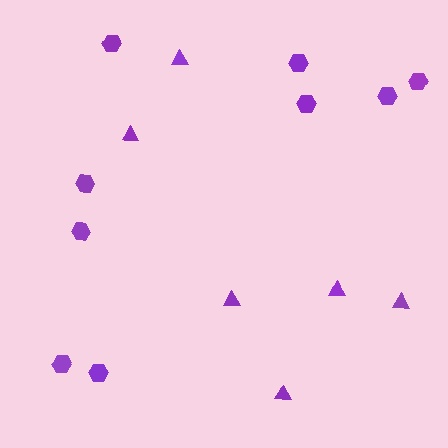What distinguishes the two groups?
There are 2 groups: one group of hexagons (9) and one group of triangles (6).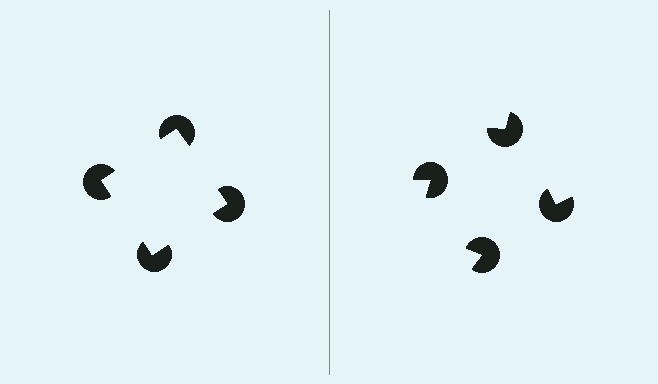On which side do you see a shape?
An illusory square appears on the left side. On the right side the wedge cuts are rotated, so no coherent shape forms.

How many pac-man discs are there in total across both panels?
8 — 4 on each side.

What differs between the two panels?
The pac-man discs are positioned identically on both sides; only the wedge orientations differ. On the left they align to a square; on the right they are misaligned.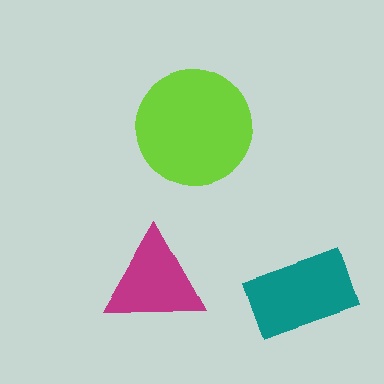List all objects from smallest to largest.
The magenta triangle, the teal rectangle, the lime circle.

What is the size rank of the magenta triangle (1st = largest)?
3rd.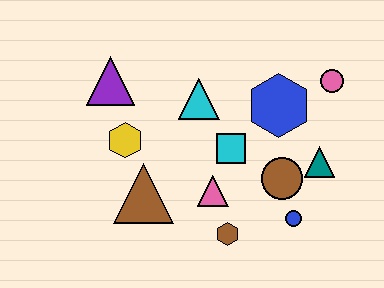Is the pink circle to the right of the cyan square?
Yes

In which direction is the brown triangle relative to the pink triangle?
The brown triangle is to the left of the pink triangle.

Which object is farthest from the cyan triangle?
The blue circle is farthest from the cyan triangle.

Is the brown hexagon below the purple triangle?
Yes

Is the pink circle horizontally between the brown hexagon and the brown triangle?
No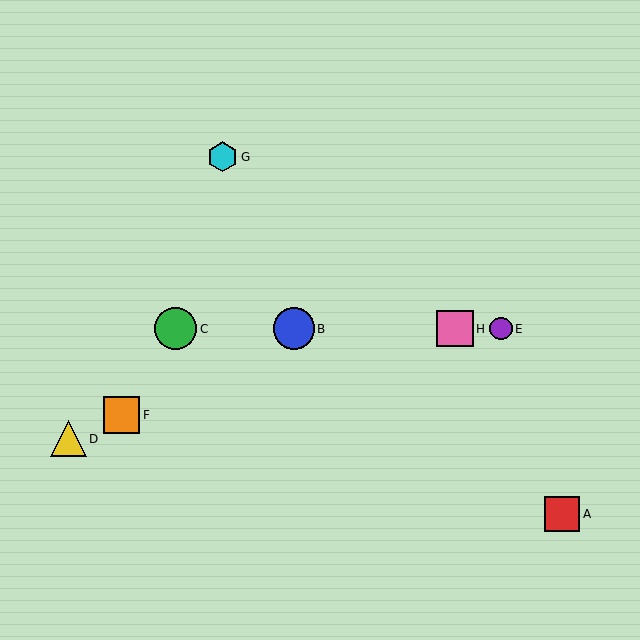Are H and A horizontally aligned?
No, H is at y≈329 and A is at y≈514.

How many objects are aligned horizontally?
4 objects (B, C, E, H) are aligned horizontally.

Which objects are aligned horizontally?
Objects B, C, E, H are aligned horizontally.